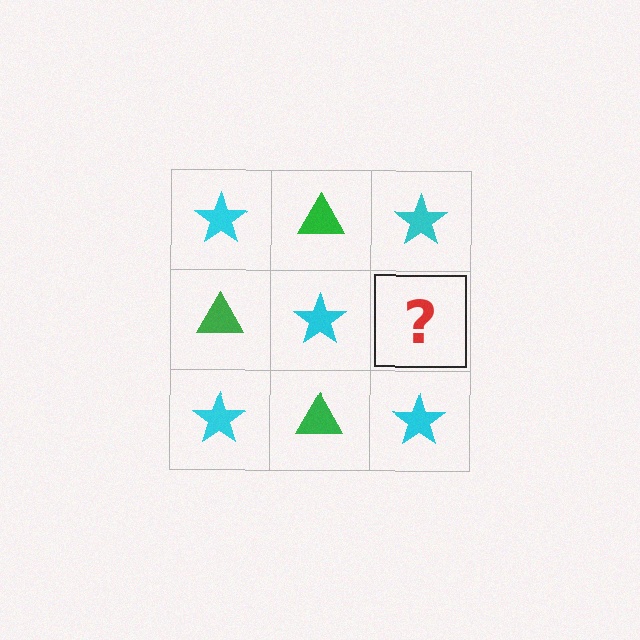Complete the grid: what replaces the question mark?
The question mark should be replaced with a green triangle.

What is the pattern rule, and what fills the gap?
The rule is that it alternates cyan star and green triangle in a checkerboard pattern. The gap should be filled with a green triangle.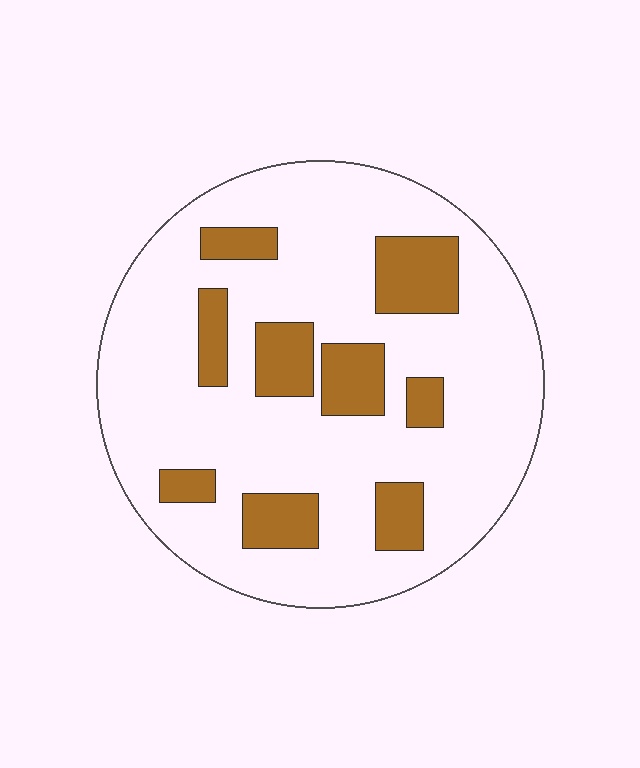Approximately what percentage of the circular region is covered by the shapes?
Approximately 20%.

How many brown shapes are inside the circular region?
9.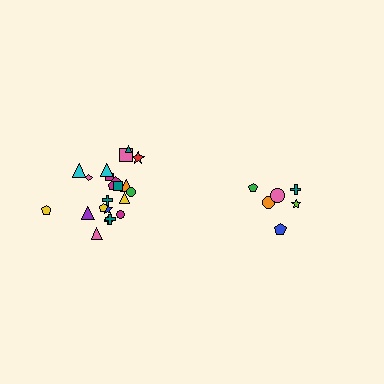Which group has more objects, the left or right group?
The left group.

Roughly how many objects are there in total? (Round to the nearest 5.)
Roughly 30 objects in total.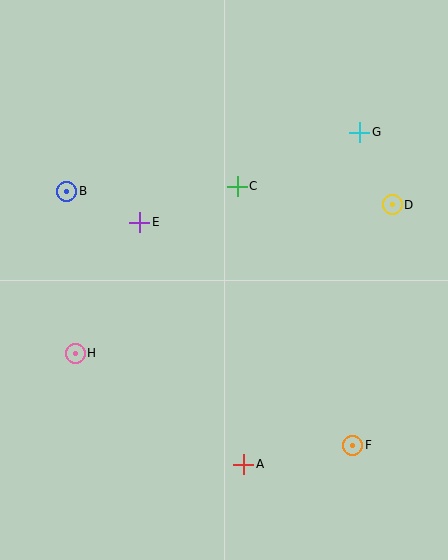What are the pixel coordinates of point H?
Point H is at (75, 353).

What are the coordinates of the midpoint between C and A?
The midpoint between C and A is at (240, 325).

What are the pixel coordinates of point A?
Point A is at (244, 464).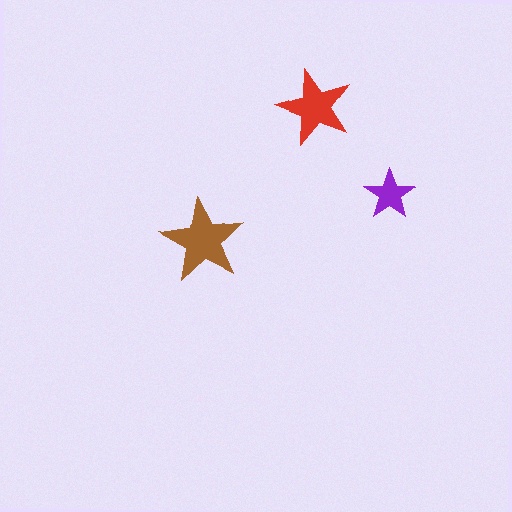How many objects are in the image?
There are 3 objects in the image.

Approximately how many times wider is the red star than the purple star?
About 1.5 times wider.